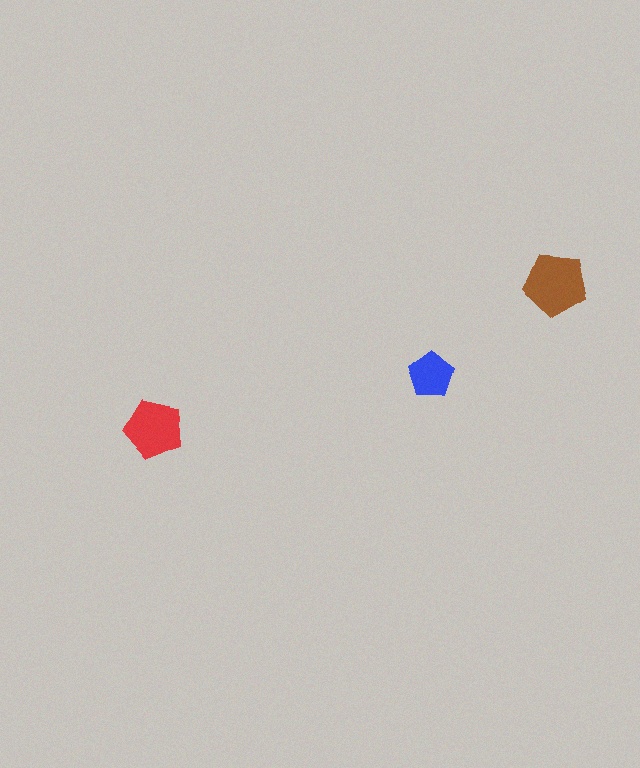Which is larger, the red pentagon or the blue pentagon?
The red one.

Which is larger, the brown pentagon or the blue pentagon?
The brown one.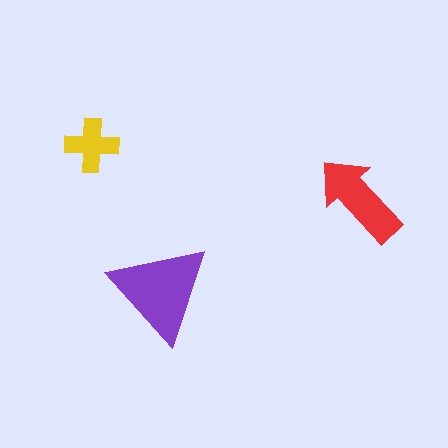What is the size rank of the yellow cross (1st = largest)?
3rd.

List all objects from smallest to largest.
The yellow cross, the red arrow, the purple triangle.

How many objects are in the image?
There are 3 objects in the image.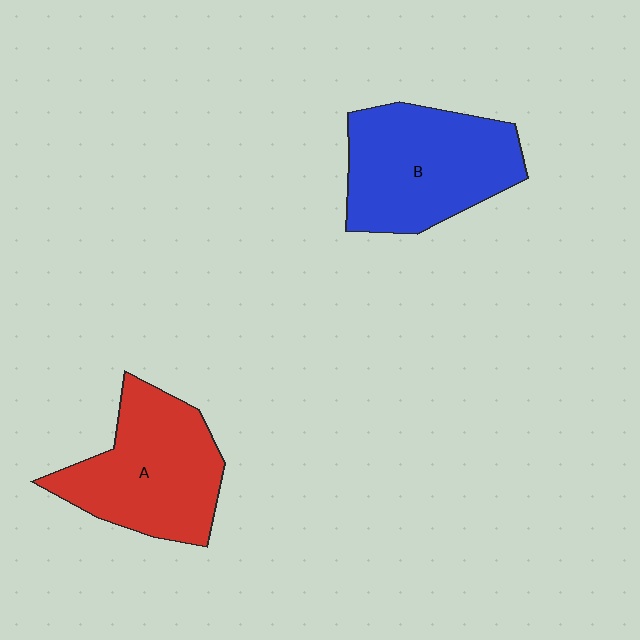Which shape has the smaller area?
Shape A (red).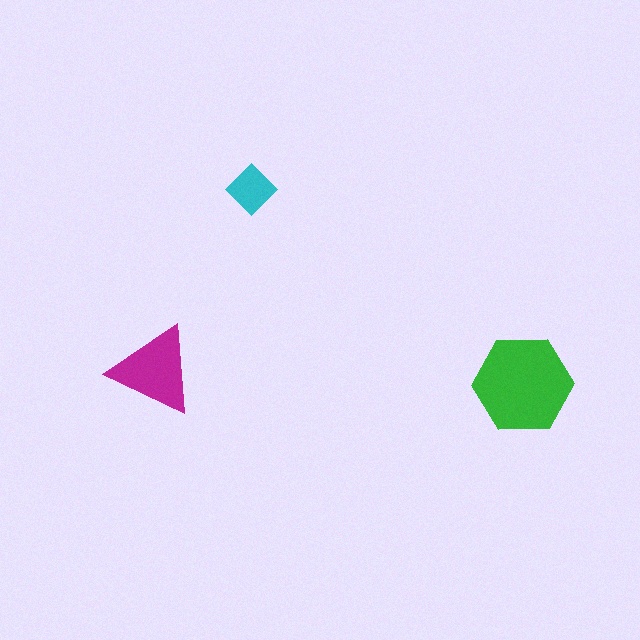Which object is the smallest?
The cyan diamond.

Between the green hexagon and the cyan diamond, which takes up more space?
The green hexagon.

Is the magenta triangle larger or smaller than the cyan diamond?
Larger.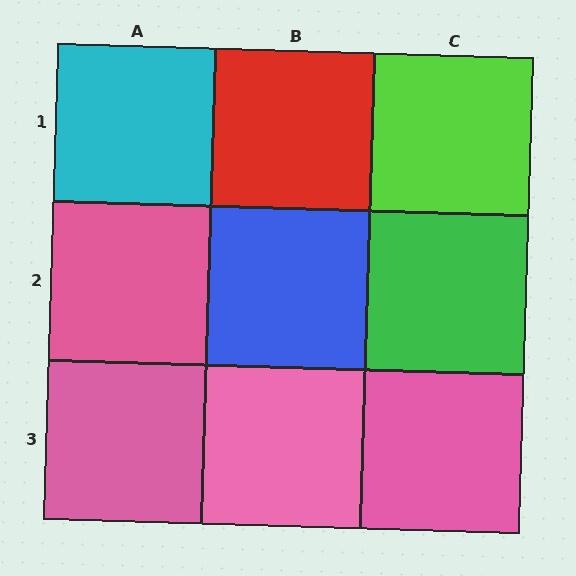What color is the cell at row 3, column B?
Pink.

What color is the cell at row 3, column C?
Pink.